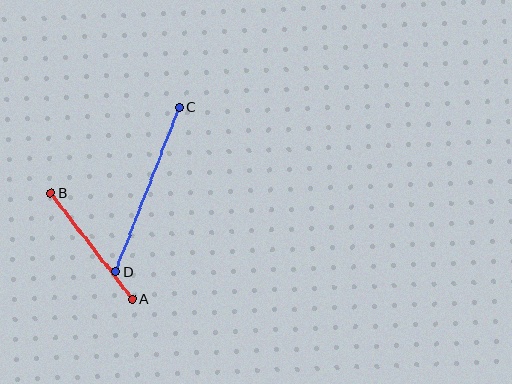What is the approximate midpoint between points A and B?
The midpoint is at approximately (91, 246) pixels.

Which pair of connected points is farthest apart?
Points C and D are farthest apart.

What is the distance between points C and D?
The distance is approximately 176 pixels.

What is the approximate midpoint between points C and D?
The midpoint is at approximately (148, 190) pixels.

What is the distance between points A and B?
The distance is approximately 134 pixels.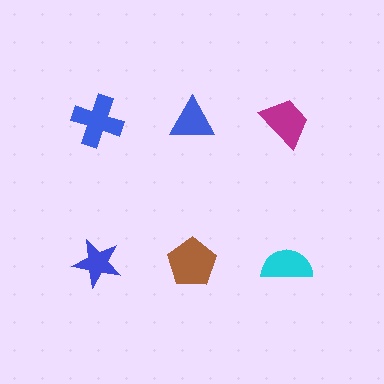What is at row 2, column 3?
A cyan semicircle.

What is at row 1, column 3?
A magenta trapezoid.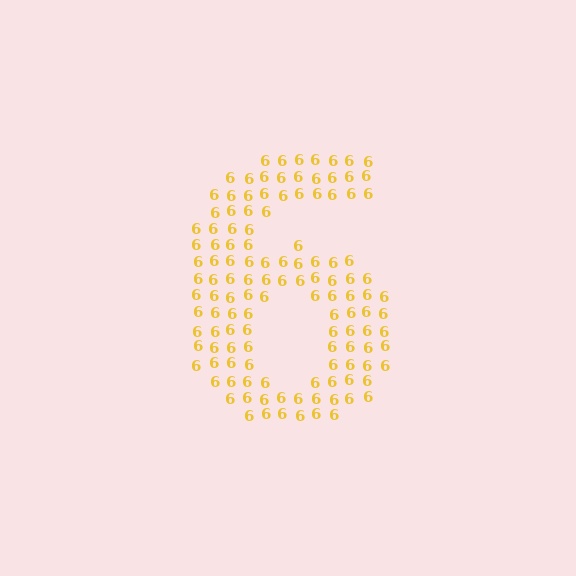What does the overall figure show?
The overall figure shows the digit 6.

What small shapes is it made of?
It is made of small digit 6's.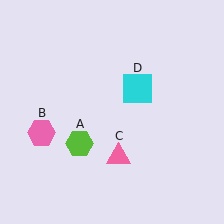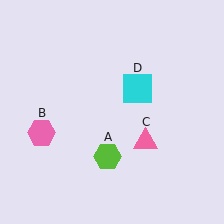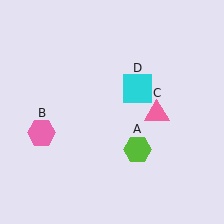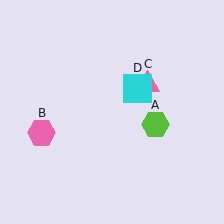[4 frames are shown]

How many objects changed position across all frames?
2 objects changed position: lime hexagon (object A), pink triangle (object C).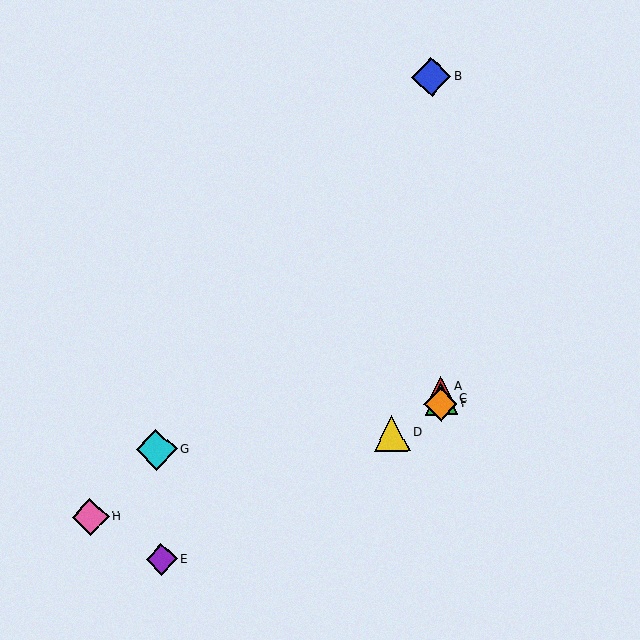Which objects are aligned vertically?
Objects A, B, C, F are aligned vertically.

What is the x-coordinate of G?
Object G is at x≈157.